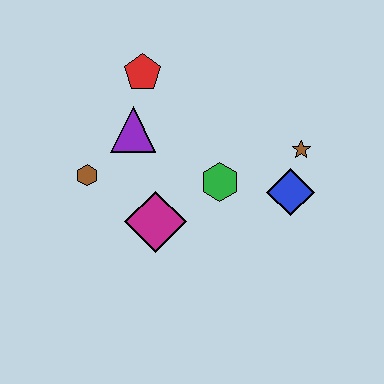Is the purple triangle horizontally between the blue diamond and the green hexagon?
No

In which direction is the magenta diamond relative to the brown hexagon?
The magenta diamond is to the right of the brown hexagon.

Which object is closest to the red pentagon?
The purple triangle is closest to the red pentagon.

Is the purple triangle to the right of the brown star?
No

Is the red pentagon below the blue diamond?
No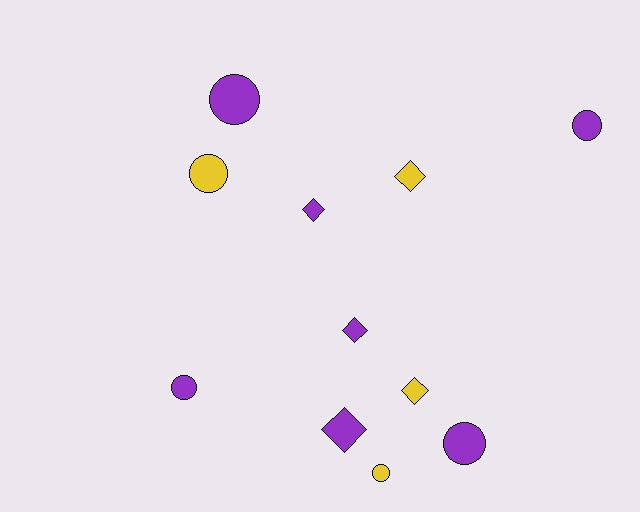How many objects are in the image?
There are 11 objects.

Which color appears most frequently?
Purple, with 7 objects.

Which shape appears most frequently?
Circle, with 6 objects.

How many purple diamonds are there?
There are 3 purple diamonds.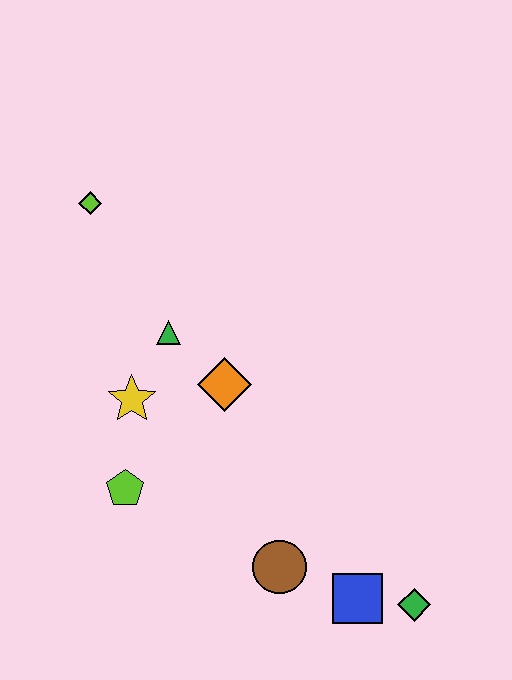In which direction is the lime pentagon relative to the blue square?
The lime pentagon is to the left of the blue square.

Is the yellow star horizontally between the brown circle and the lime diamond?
Yes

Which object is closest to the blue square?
The green diamond is closest to the blue square.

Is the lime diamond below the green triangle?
No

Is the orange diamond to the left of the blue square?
Yes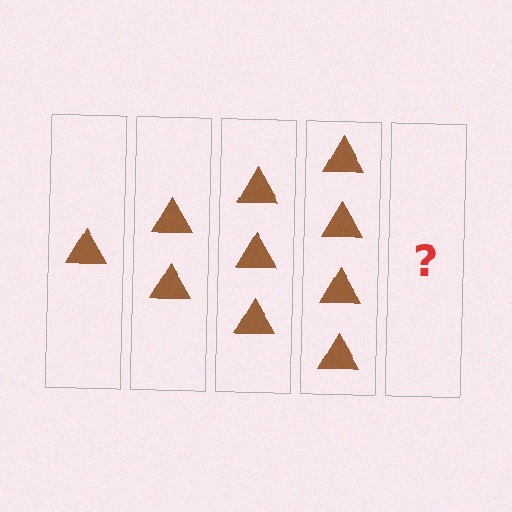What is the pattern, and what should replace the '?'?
The pattern is that each step adds one more triangle. The '?' should be 5 triangles.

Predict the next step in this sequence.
The next step is 5 triangles.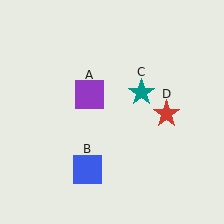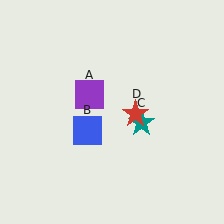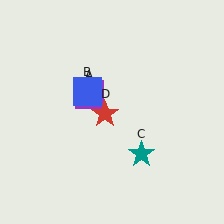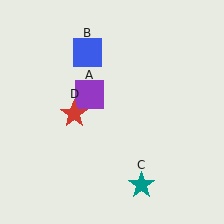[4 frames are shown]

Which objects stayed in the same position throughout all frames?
Purple square (object A) remained stationary.